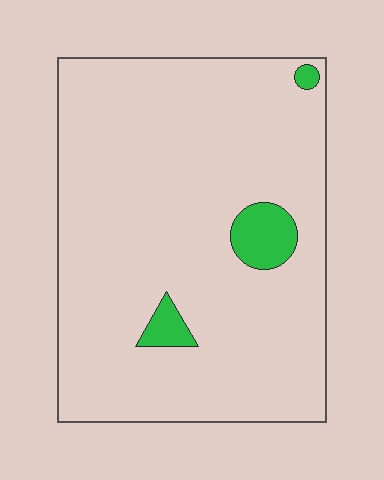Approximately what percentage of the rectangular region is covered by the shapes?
Approximately 5%.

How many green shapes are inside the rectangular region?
3.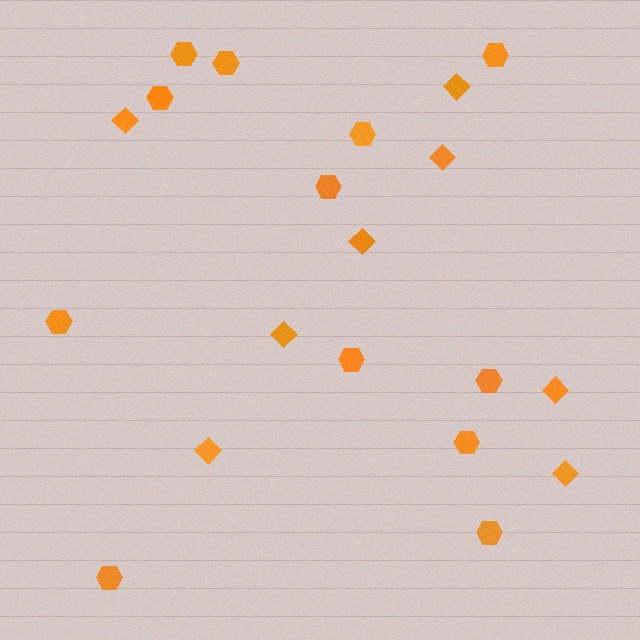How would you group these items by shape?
There are 2 groups: one group of diamonds (8) and one group of hexagons (12).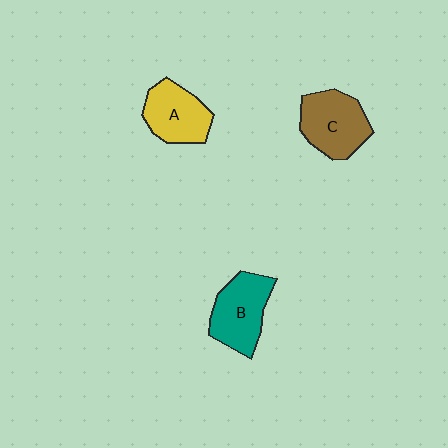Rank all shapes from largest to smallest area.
From largest to smallest: C (brown), B (teal), A (yellow).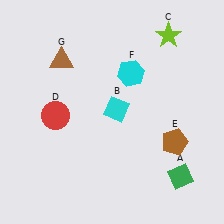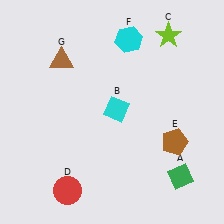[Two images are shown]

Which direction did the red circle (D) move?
The red circle (D) moved down.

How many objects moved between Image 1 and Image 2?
2 objects moved between the two images.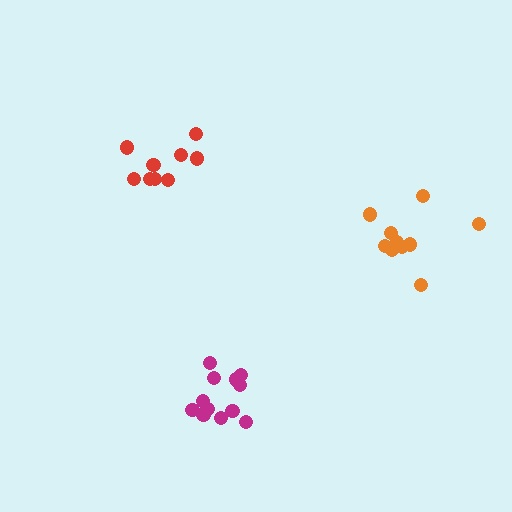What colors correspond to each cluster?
The clusters are colored: orange, magenta, red.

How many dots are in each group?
Group 1: 10 dots, Group 2: 12 dots, Group 3: 9 dots (31 total).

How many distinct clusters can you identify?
There are 3 distinct clusters.